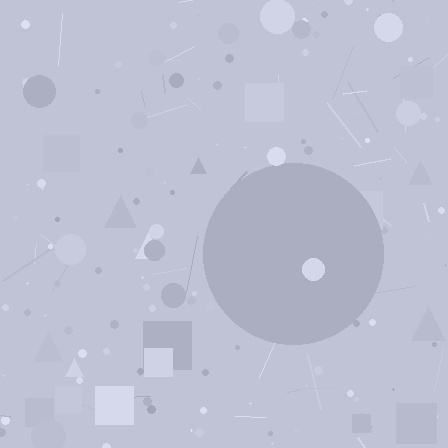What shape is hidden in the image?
A circle is hidden in the image.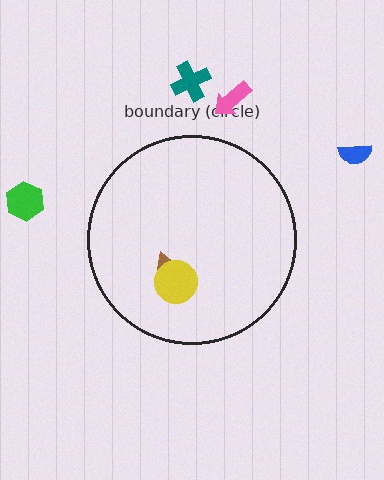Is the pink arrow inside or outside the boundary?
Outside.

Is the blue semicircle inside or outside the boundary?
Outside.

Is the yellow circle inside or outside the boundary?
Inside.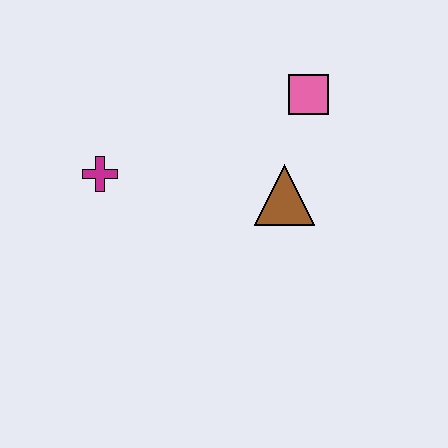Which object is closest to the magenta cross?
The brown triangle is closest to the magenta cross.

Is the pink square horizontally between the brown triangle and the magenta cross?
No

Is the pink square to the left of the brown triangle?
No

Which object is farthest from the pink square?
The magenta cross is farthest from the pink square.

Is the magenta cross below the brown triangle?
No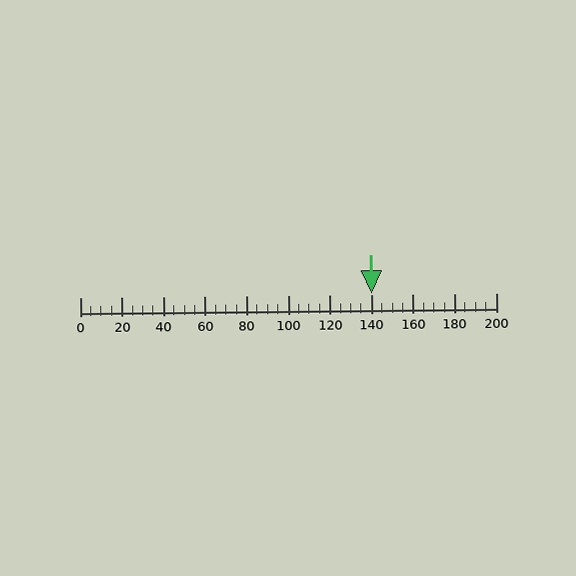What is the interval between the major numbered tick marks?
The major tick marks are spaced 20 units apart.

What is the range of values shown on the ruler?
The ruler shows values from 0 to 200.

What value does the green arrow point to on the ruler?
The green arrow points to approximately 140.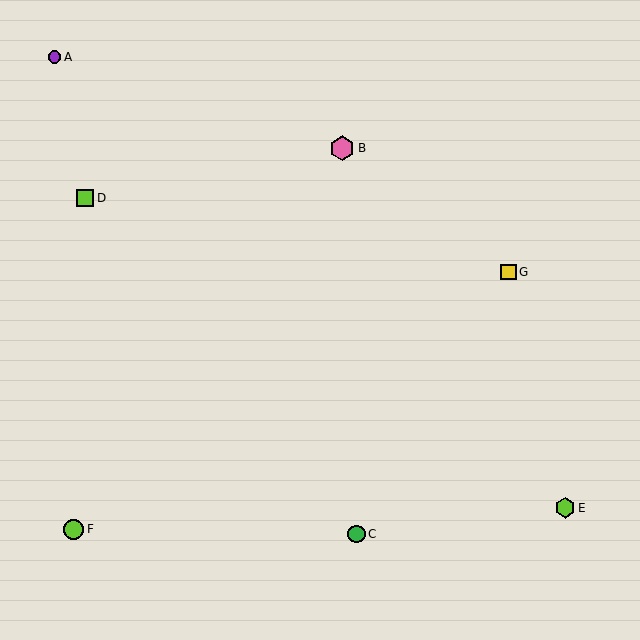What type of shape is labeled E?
Shape E is a lime hexagon.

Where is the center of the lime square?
The center of the lime square is at (85, 198).